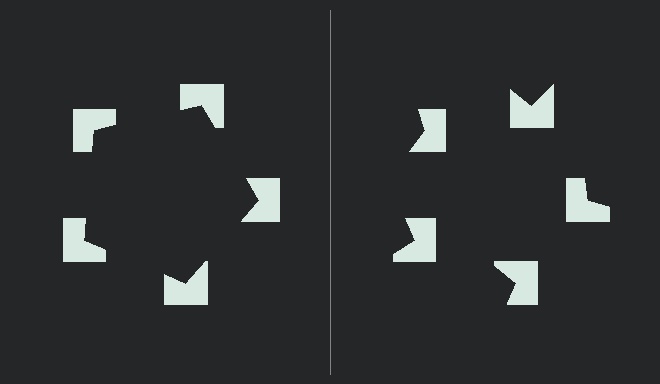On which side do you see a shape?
An illusory pentagon appears on the left side. On the right side the wedge cuts are rotated, so no coherent shape forms.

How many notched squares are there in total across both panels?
10 — 5 on each side.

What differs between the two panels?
The notched squares are positioned identically on both sides; only the wedge orientations differ. On the left they align to a pentagon; on the right they are misaligned.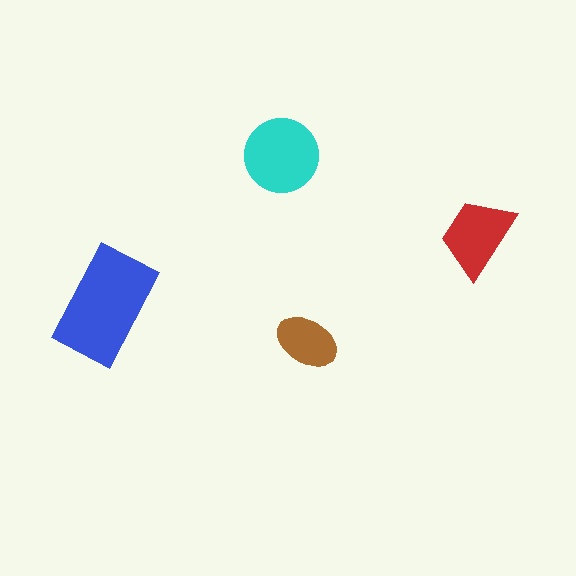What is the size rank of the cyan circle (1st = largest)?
2nd.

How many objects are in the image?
There are 4 objects in the image.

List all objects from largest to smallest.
The blue rectangle, the cyan circle, the red trapezoid, the brown ellipse.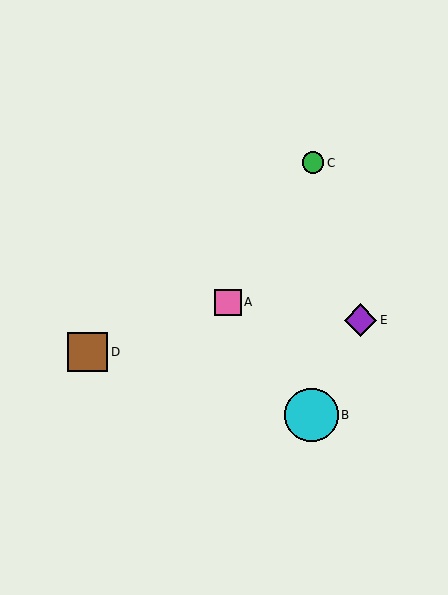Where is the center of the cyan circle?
The center of the cyan circle is at (311, 415).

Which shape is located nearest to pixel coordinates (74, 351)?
The brown square (labeled D) at (88, 352) is nearest to that location.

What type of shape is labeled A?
Shape A is a pink square.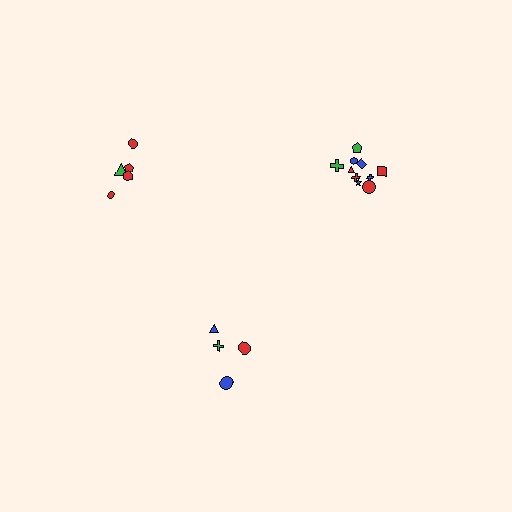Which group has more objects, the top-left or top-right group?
The top-right group.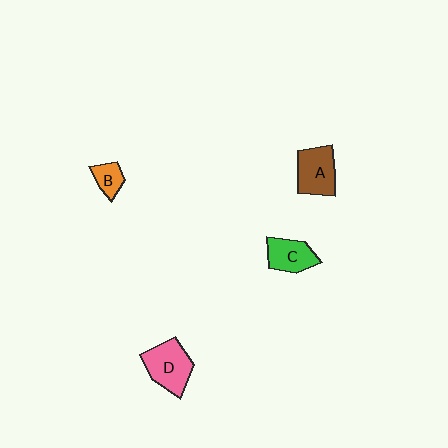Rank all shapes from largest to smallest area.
From largest to smallest: D (pink), A (brown), C (green), B (orange).